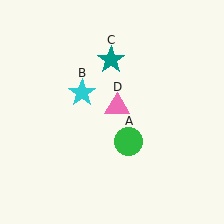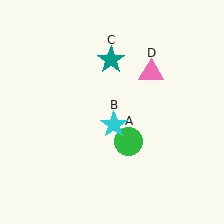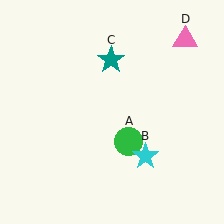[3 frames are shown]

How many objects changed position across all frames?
2 objects changed position: cyan star (object B), pink triangle (object D).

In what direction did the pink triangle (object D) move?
The pink triangle (object D) moved up and to the right.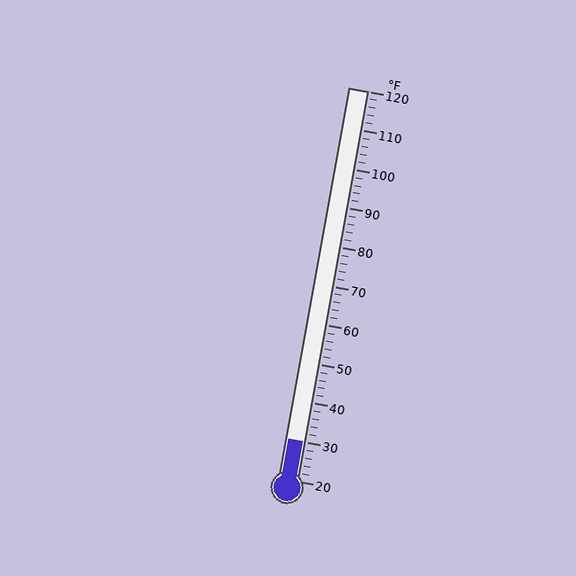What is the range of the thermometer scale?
The thermometer scale ranges from 20°F to 120°F.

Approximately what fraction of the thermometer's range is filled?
The thermometer is filled to approximately 10% of its range.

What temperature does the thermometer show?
The thermometer shows approximately 30°F.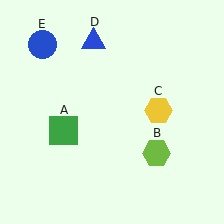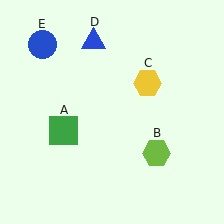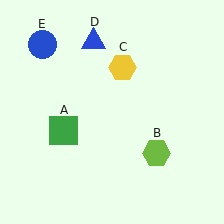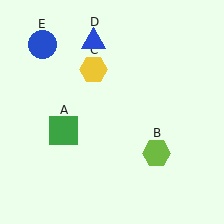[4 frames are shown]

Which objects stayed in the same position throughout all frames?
Green square (object A) and lime hexagon (object B) and blue triangle (object D) and blue circle (object E) remained stationary.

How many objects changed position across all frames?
1 object changed position: yellow hexagon (object C).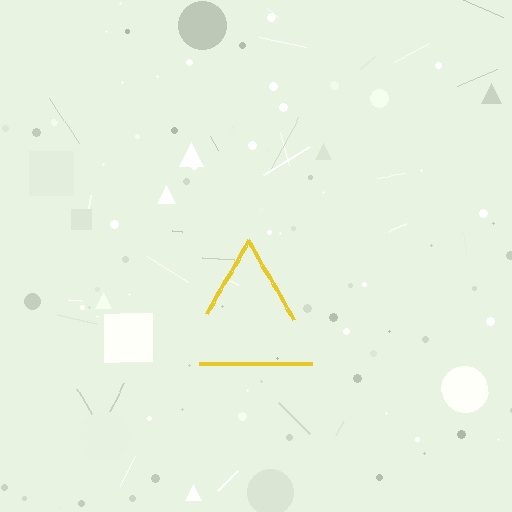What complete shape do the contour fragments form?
The contour fragments form a triangle.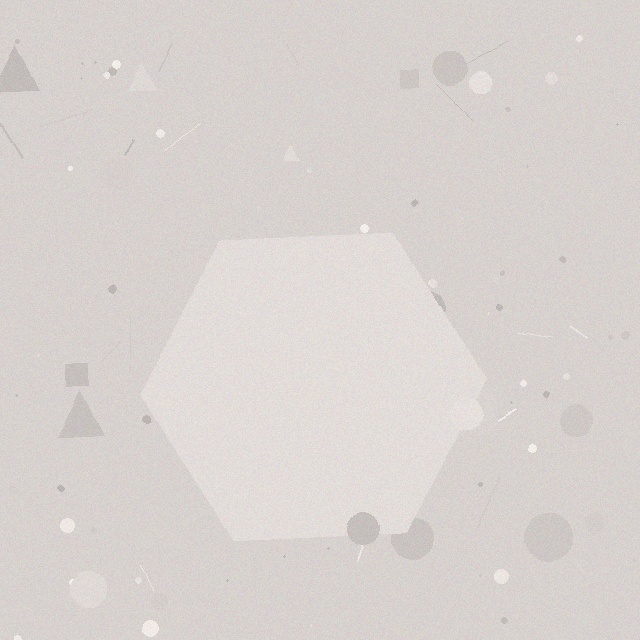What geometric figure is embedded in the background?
A hexagon is embedded in the background.